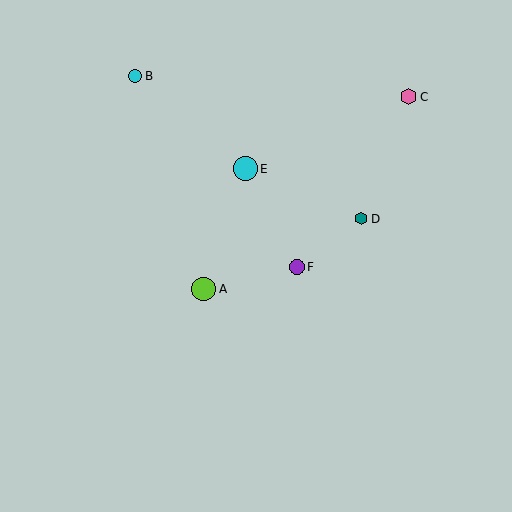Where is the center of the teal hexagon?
The center of the teal hexagon is at (361, 219).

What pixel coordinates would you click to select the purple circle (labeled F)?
Click at (297, 267) to select the purple circle F.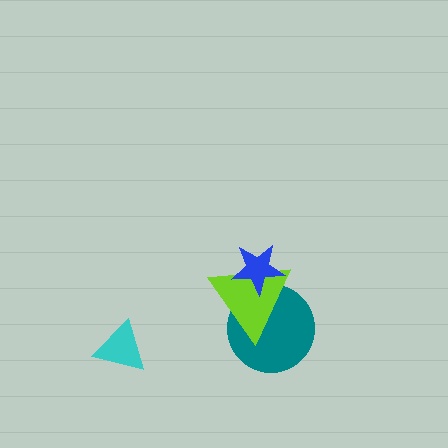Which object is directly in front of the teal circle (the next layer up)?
The lime triangle is directly in front of the teal circle.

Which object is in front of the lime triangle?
The blue star is in front of the lime triangle.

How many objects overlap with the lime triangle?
2 objects overlap with the lime triangle.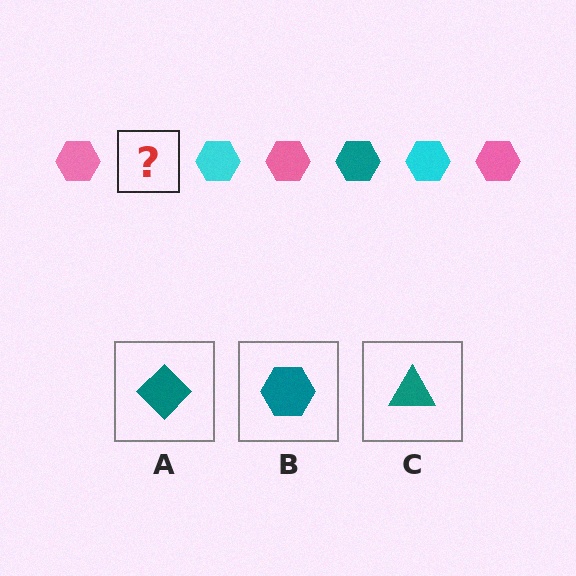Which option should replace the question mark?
Option B.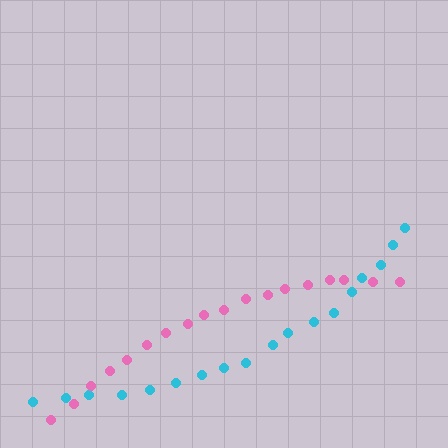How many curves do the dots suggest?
There are 2 distinct paths.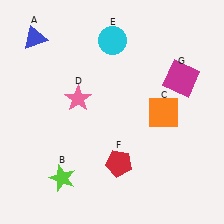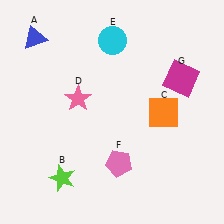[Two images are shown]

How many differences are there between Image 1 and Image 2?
There is 1 difference between the two images.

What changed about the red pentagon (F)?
In Image 1, F is red. In Image 2, it changed to pink.